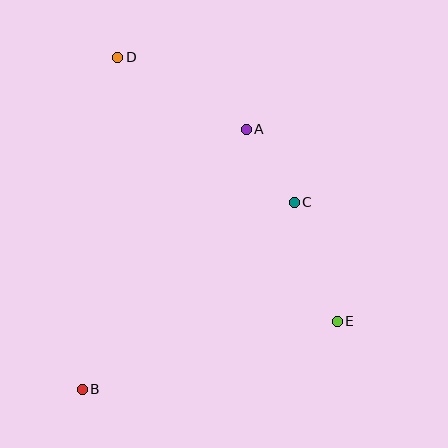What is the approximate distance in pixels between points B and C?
The distance between B and C is approximately 283 pixels.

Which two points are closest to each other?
Points A and C are closest to each other.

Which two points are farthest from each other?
Points D and E are farthest from each other.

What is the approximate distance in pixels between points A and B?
The distance between A and B is approximately 307 pixels.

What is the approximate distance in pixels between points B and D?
The distance between B and D is approximately 334 pixels.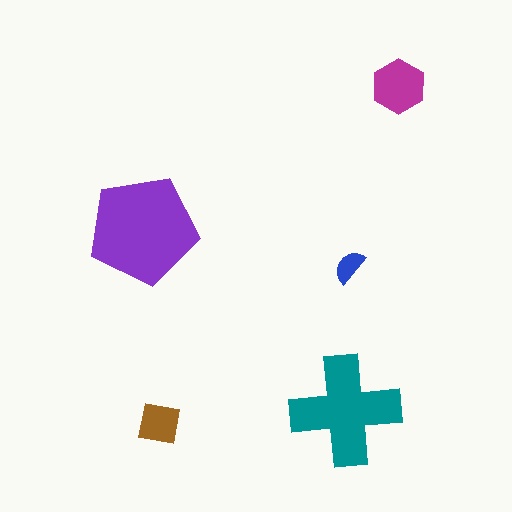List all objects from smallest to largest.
The blue semicircle, the brown square, the magenta hexagon, the teal cross, the purple pentagon.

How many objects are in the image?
There are 5 objects in the image.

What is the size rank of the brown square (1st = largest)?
4th.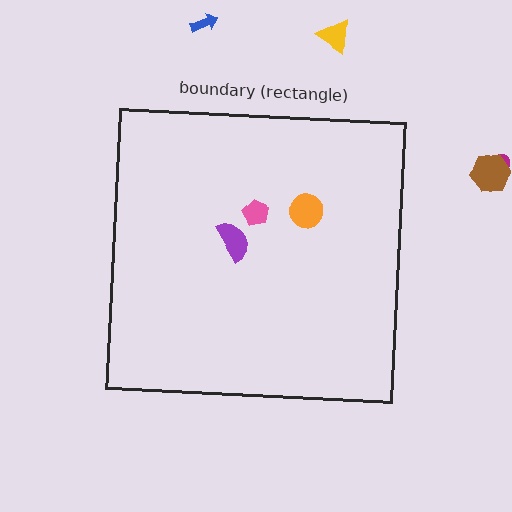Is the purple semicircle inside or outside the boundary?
Inside.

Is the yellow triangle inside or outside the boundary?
Outside.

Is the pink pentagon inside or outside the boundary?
Inside.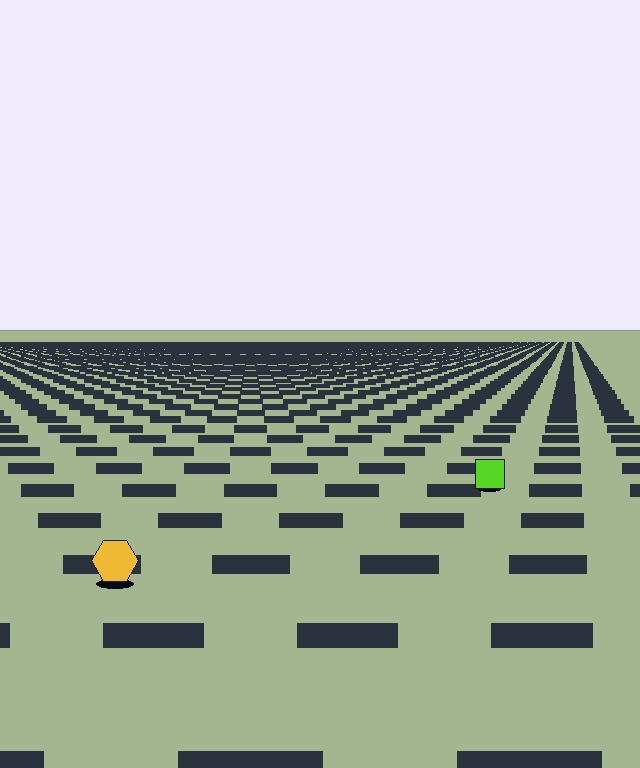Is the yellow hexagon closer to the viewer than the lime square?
Yes. The yellow hexagon is closer — you can tell from the texture gradient: the ground texture is coarser near it.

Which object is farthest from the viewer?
The lime square is farthest from the viewer. It appears smaller and the ground texture around it is denser.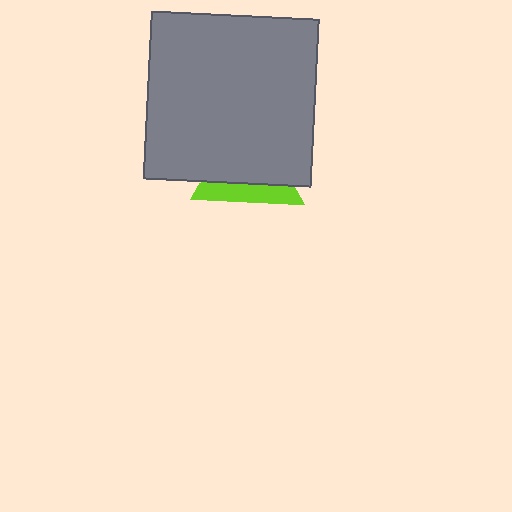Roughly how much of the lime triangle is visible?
A small part of it is visible (roughly 33%).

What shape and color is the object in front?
The object in front is a gray square.